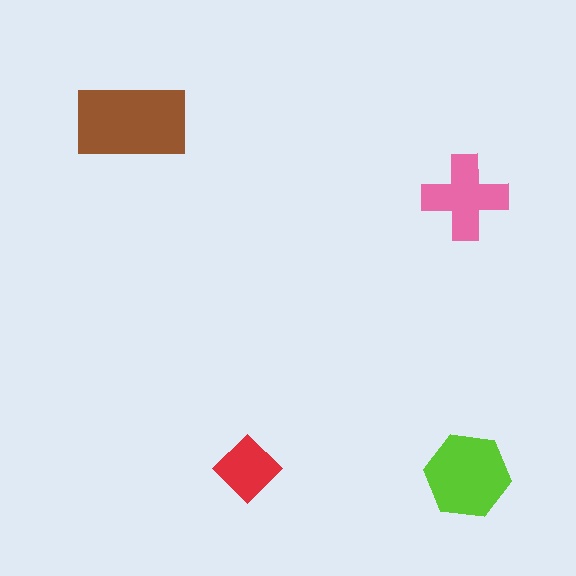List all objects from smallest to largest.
The red diamond, the pink cross, the lime hexagon, the brown rectangle.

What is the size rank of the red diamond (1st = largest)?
4th.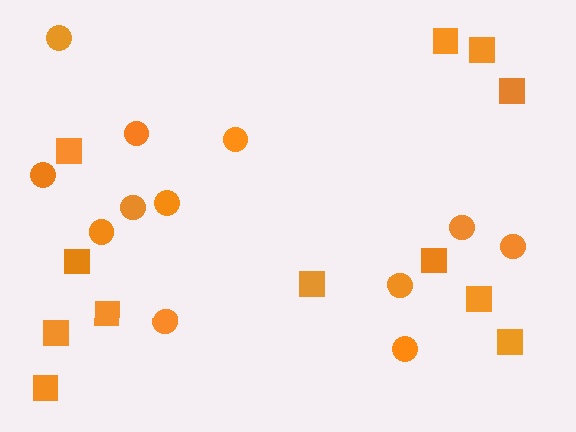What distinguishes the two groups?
There are 2 groups: one group of squares (12) and one group of circles (12).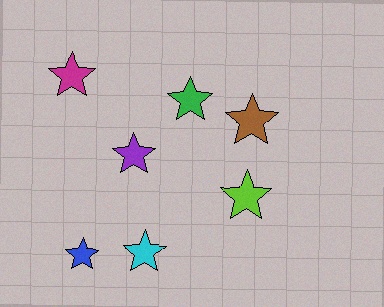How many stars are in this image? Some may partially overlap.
There are 7 stars.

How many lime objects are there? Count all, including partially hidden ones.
There is 1 lime object.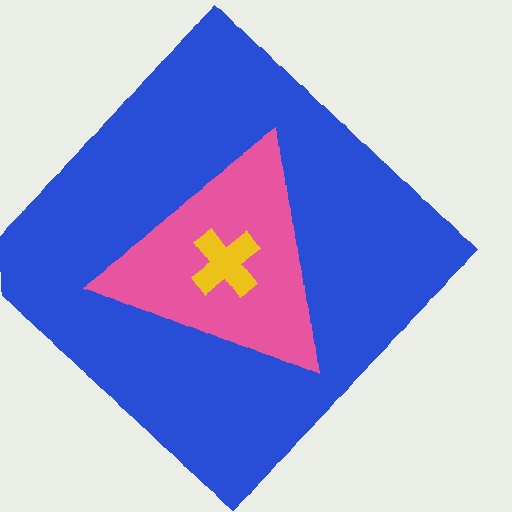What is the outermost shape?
The blue diamond.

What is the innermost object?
The yellow cross.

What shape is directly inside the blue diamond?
The pink triangle.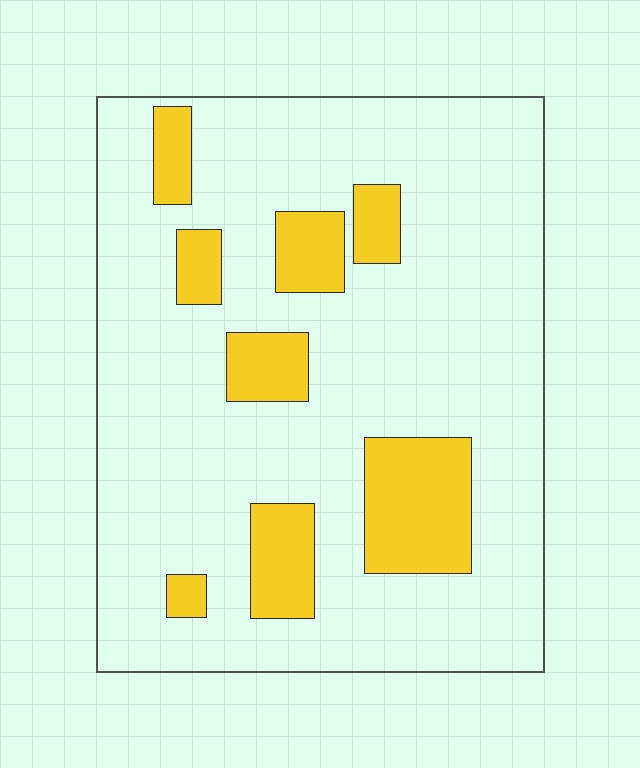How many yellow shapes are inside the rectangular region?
8.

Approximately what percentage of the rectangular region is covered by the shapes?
Approximately 20%.